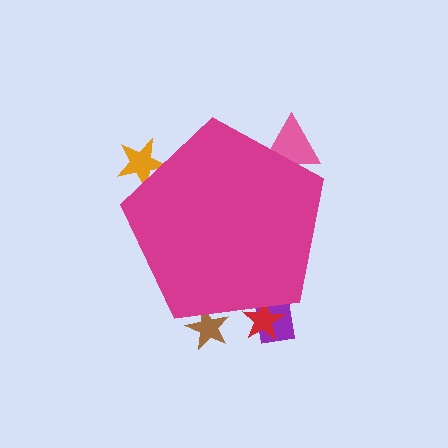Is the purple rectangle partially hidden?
Yes, the purple rectangle is partially hidden behind the magenta pentagon.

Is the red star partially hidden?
Yes, the red star is partially hidden behind the magenta pentagon.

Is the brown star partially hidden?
Yes, the brown star is partially hidden behind the magenta pentagon.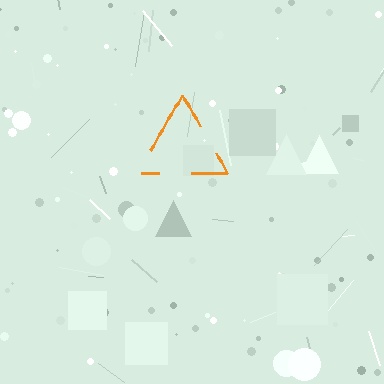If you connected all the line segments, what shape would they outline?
They would outline a triangle.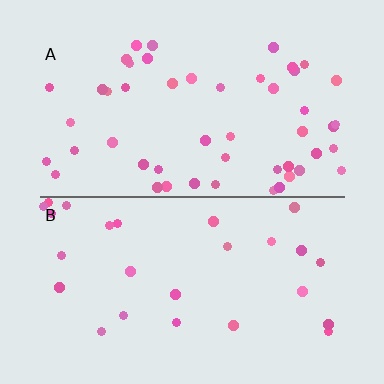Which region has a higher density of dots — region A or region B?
A (the top).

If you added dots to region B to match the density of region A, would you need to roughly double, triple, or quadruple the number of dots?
Approximately double.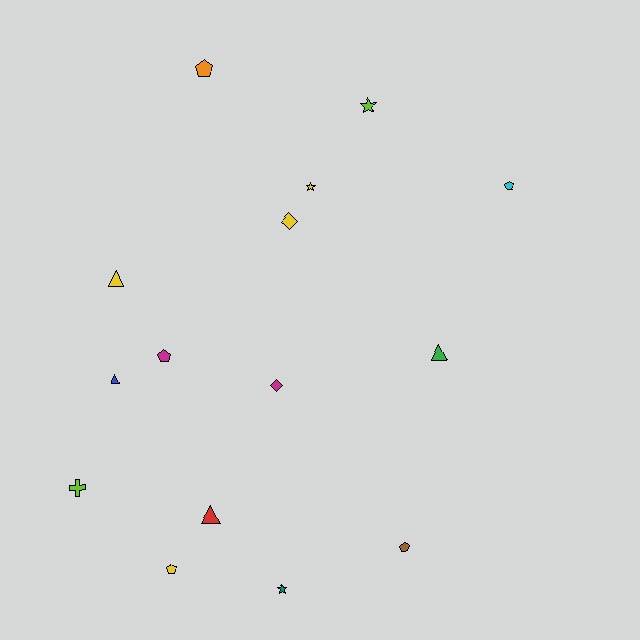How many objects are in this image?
There are 15 objects.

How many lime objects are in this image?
There are 2 lime objects.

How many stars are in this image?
There are 3 stars.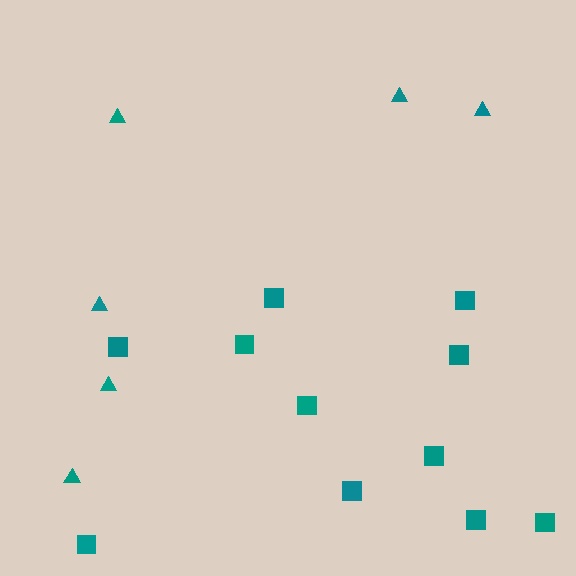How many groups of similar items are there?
There are 2 groups: one group of squares (11) and one group of triangles (6).